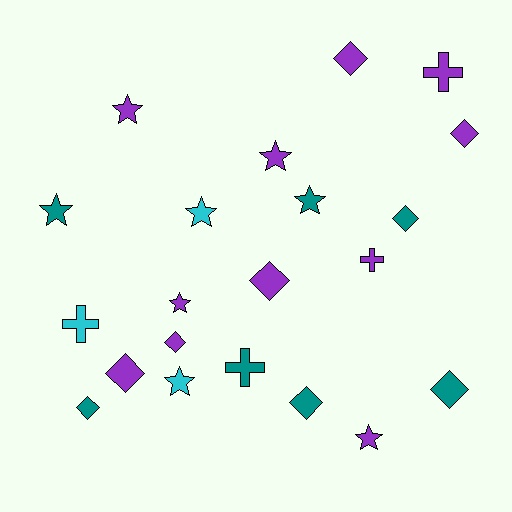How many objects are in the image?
There are 21 objects.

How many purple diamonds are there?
There are 5 purple diamonds.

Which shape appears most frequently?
Diamond, with 9 objects.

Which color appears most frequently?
Purple, with 11 objects.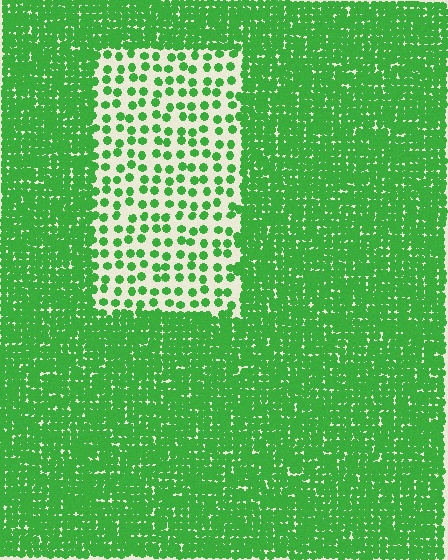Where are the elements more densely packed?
The elements are more densely packed outside the rectangle boundary.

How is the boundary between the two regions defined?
The boundary is defined by a change in element density (approximately 3.1x ratio). All elements are the same color, size, and shape.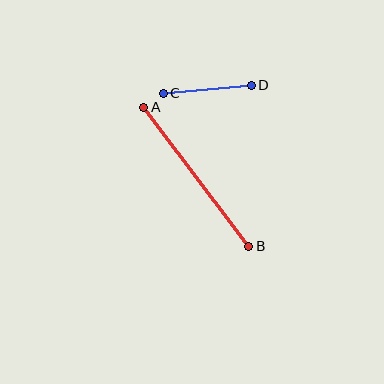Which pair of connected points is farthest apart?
Points A and B are farthest apart.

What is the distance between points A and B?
The distance is approximately 174 pixels.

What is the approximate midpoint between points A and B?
The midpoint is at approximately (196, 177) pixels.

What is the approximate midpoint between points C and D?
The midpoint is at approximately (207, 89) pixels.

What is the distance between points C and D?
The distance is approximately 89 pixels.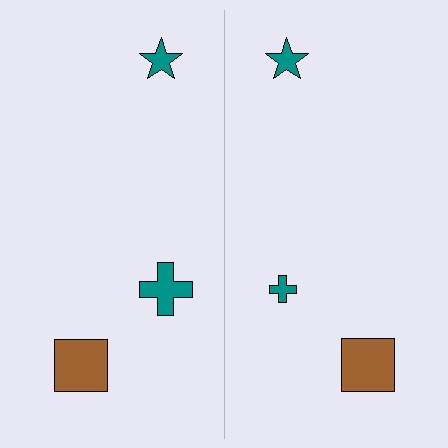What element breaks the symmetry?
The teal cross on the right side has a different size than its mirror counterpart.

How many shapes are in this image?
There are 6 shapes in this image.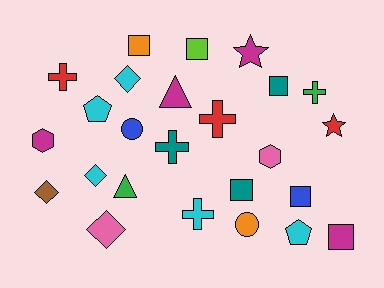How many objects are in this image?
There are 25 objects.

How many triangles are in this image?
There are 2 triangles.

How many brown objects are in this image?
There is 1 brown object.